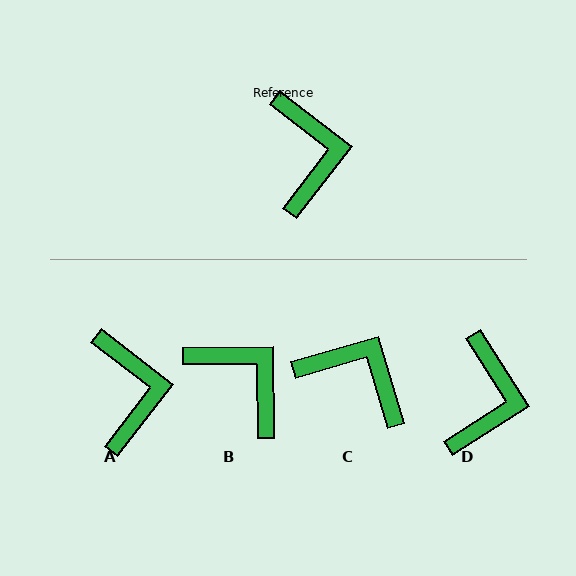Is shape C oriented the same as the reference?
No, it is off by about 54 degrees.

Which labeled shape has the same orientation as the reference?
A.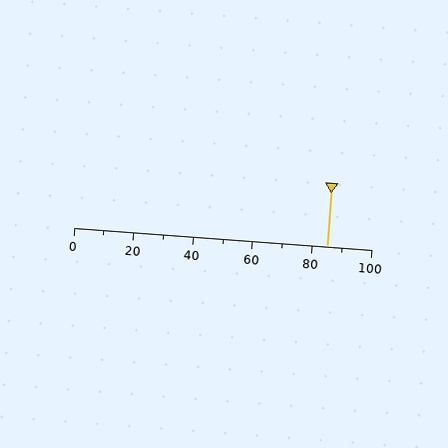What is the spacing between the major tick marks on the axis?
The major ticks are spaced 20 apart.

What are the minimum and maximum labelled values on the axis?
The axis runs from 0 to 100.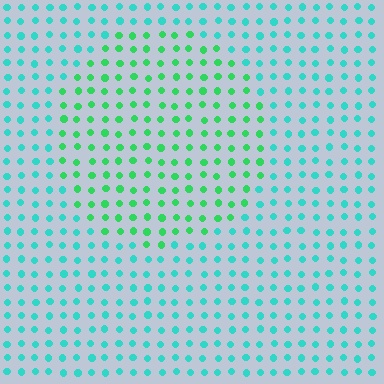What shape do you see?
I see a circle.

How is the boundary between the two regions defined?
The boundary is defined purely by a slight shift in hue (about 38 degrees). Spacing, size, and orientation are identical on both sides.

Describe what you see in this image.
The image is filled with small cyan elements in a uniform arrangement. A circle-shaped region is visible where the elements are tinted to a slightly different hue, forming a subtle color boundary.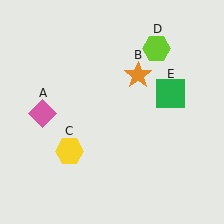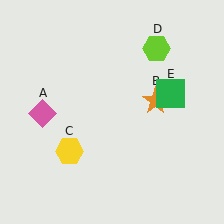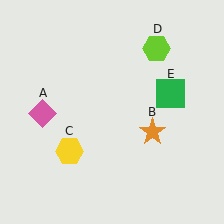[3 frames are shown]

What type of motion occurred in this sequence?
The orange star (object B) rotated clockwise around the center of the scene.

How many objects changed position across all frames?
1 object changed position: orange star (object B).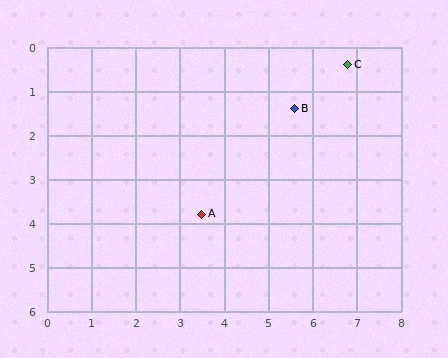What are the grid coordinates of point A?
Point A is at approximately (3.5, 3.8).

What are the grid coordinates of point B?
Point B is at approximately (5.6, 1.4).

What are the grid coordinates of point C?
Point C is at approximately (6.8, 0.4).